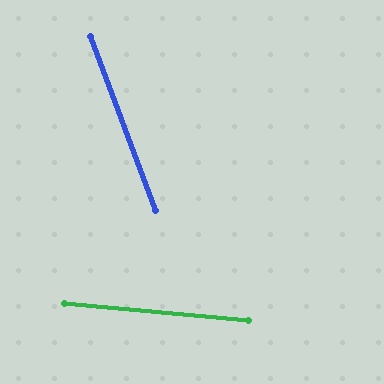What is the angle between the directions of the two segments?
Approximately 64 degrees.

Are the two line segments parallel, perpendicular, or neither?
Neither parallel nor perpendicular — they differ by about 64°.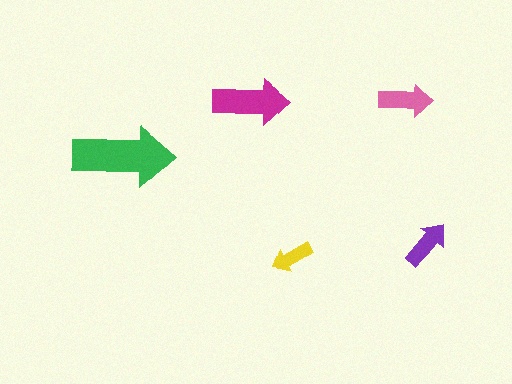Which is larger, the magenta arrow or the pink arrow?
The magenta one.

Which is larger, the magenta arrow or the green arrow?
The green one.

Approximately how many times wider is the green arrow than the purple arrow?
About 2 times wider.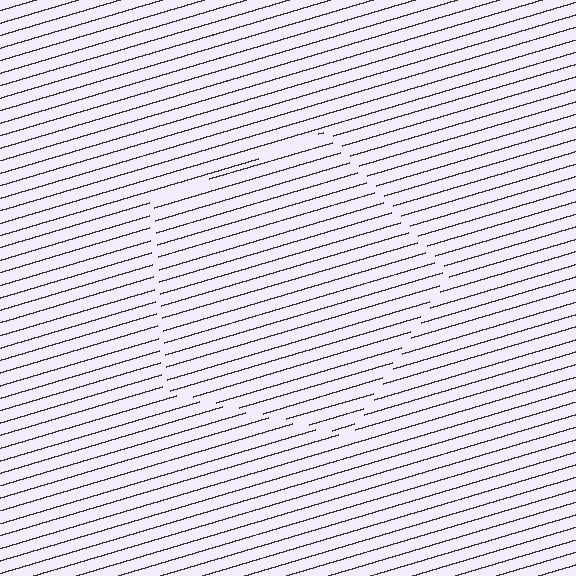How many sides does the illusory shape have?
5 sides — the line-ends trace a pentagon.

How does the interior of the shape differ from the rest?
The interior of the shape contains the same grating, shifted by half a period — the contour is defined by the phase discontinuity where line-ends from the inner and outer gratings abut.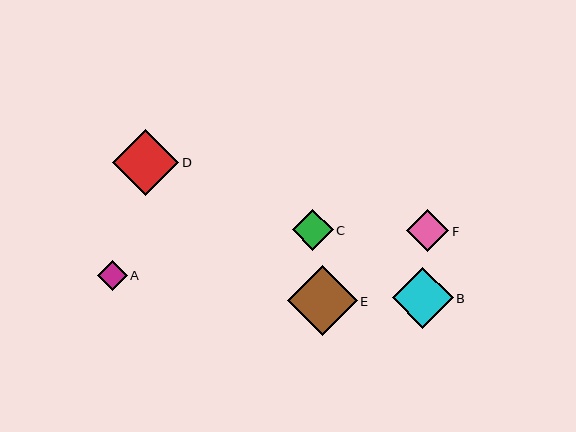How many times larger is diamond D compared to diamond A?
Diamond D is approximately 2.2 times the size of diamond A.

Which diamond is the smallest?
Diamond A is the smallest with a size of approximately 30 pixels.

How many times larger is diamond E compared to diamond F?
Diamond E is approximately 1.6 times the size of diamond F.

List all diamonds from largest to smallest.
From largest to smallest: E, D, B, F, C, A.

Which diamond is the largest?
Diamond E is the largest with a size of approximately 70 pixels.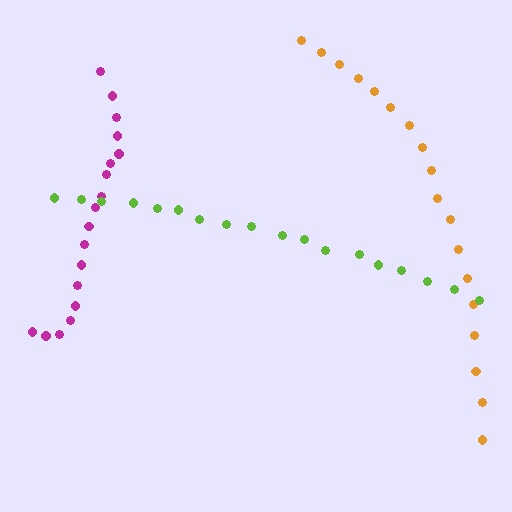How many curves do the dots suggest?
There are 3 distinct paths.